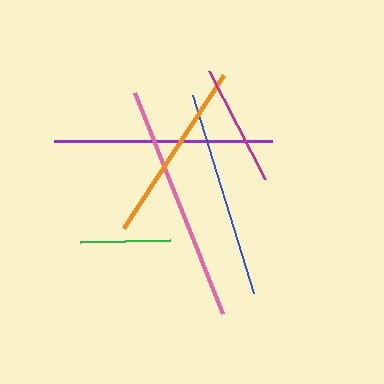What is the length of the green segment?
The green segment is approximately 90 pixels long.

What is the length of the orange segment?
The orange segment is approximately 183 pixels long.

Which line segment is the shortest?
The green line is the shortest at approximately 90 pixels.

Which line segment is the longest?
The pink line is the longest at approximately 238 pixels.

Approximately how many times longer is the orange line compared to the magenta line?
The orange line is approximately 1.5 times the length of the magenta line.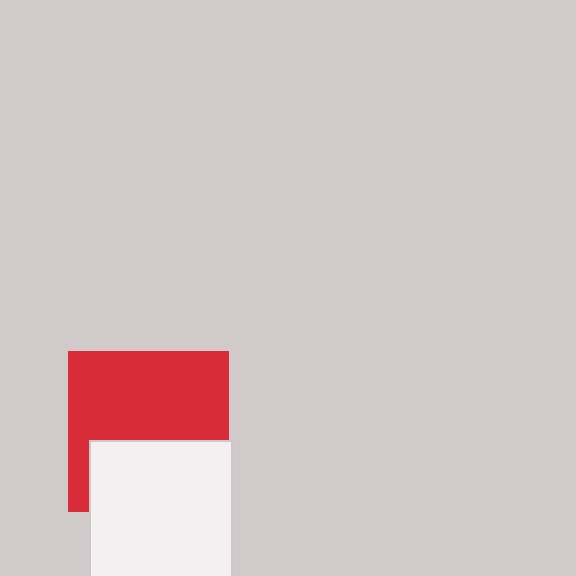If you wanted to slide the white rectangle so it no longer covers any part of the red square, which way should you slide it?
Slide it down — that is the most direct way to separate the two shapes.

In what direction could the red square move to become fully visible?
The red square could move up. That would shift it out from behind the white rectangle entirely.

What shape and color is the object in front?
The object in front is a white rectangle.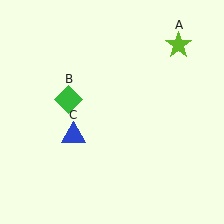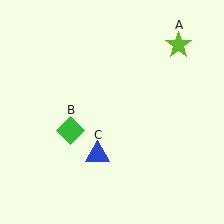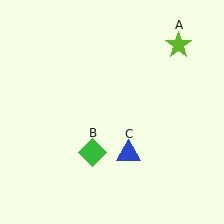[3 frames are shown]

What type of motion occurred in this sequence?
The green diamond (object B), blue triangle (object C) rotated counterclockwise around the center of the scene.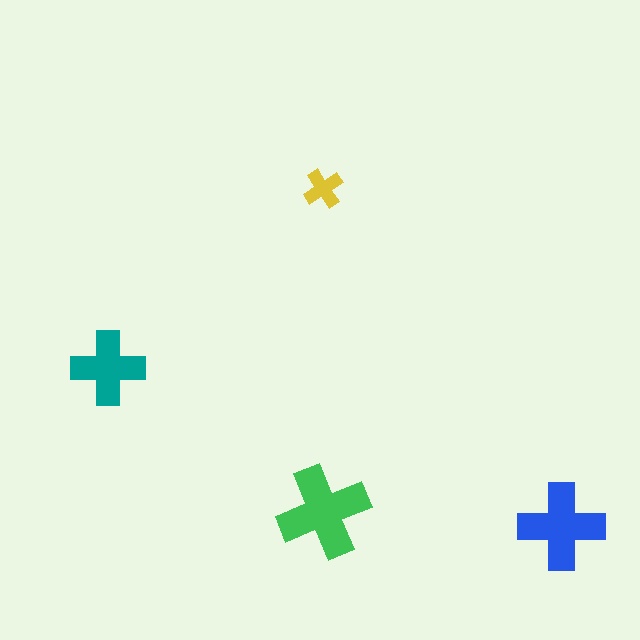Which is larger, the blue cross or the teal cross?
The blue one.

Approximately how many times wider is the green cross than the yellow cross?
About 2.5 times wider.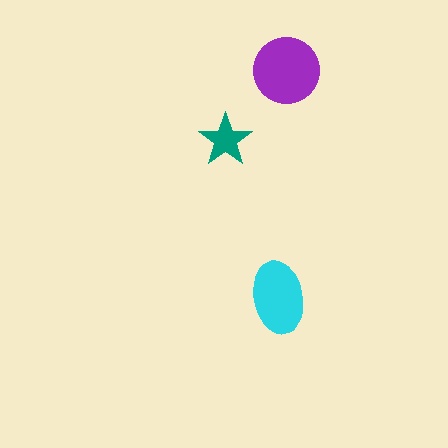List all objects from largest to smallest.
The purple circle, the cyan ellipse, the teal star.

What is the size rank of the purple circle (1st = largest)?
1st.